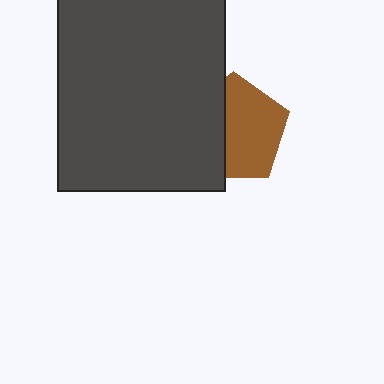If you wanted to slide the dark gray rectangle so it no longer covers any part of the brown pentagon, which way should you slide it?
Slide it left — that is the most direct way to separate the two shapes.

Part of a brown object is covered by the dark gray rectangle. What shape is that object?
It is a pentagon.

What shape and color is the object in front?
The object in front is a dark gray rectangle.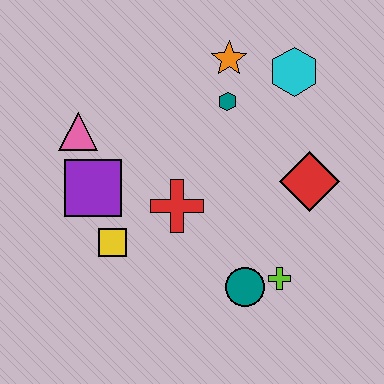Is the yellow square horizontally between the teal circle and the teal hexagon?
No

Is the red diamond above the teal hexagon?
No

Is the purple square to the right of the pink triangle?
Yes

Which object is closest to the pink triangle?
The purple square is closest to the pink triangle.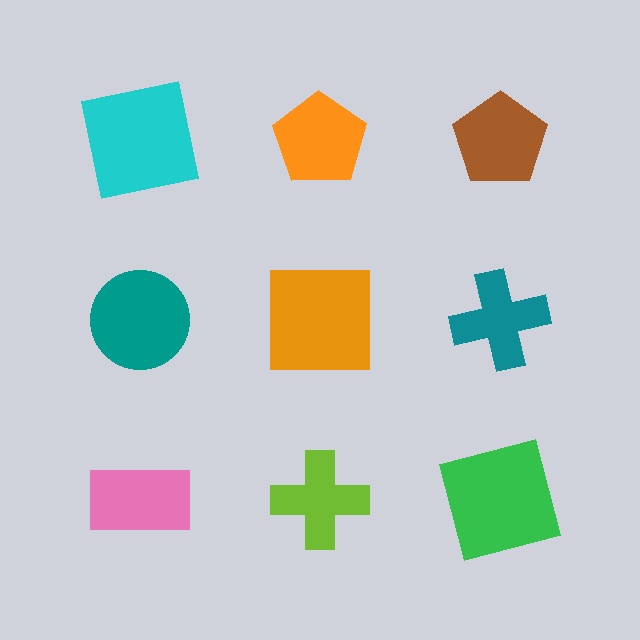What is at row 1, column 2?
An orange pentagon.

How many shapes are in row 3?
3 shapes.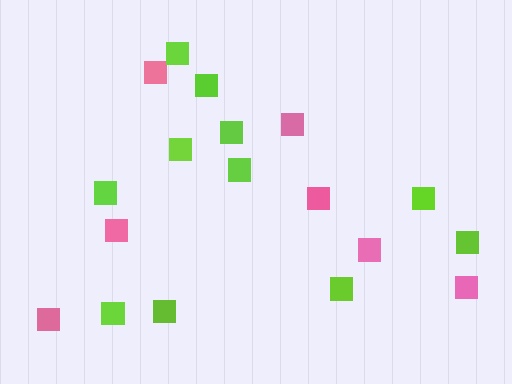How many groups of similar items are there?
There are 2 groups: one group of pink squares (7) and one group of lime squares (11).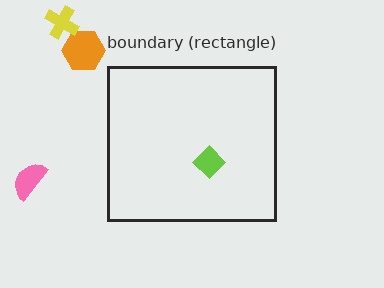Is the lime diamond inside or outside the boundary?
Inside.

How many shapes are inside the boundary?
1 inside, 3 outside.